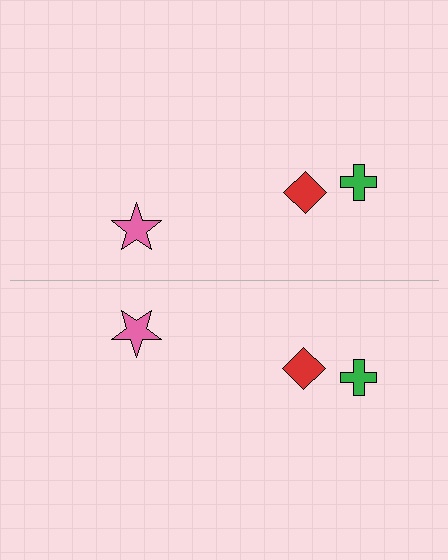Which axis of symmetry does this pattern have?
The pattern has a horizontal axis of symmetry running through the center of the image.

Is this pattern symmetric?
Yes, this pattern has bilateral (reflection) symmetry.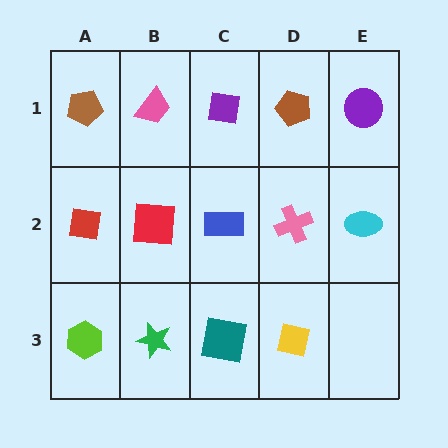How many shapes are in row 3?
4 shapes.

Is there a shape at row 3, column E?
No, that cell is empty.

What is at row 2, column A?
A red square.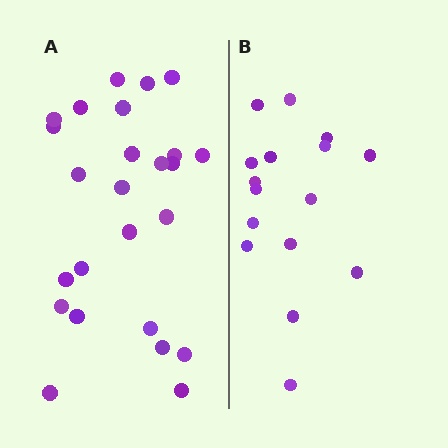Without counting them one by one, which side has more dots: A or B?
Region A (the left region) has more dots.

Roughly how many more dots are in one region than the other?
Region A has roughly 8 or so more dots than region B.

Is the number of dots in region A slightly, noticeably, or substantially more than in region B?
Region A has substantially more. The ratio is roughly 1.6 to 1.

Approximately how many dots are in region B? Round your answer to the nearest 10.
About 20 dots. (The exact count is 16, which rounds to 20.)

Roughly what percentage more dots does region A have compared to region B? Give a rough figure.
About 55% more.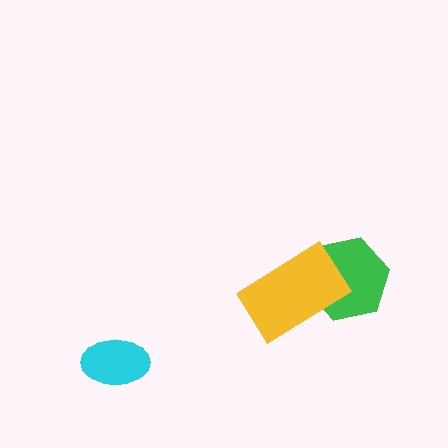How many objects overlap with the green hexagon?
1 object overlaps with the green hexagon.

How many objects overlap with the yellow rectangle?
1 object overlaps with the yellow rectangle.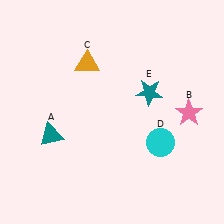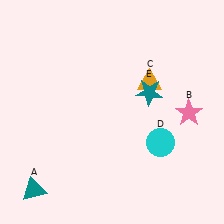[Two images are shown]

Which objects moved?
The objects that moved are: the teal triangle (A), the orange triangle (C).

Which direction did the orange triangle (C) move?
The orange triangle (C) moved right.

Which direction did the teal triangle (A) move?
The teal triangle (A) moved down.